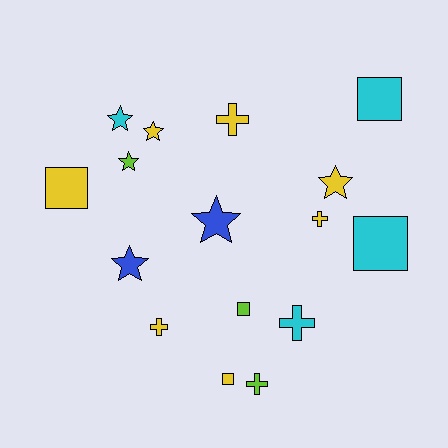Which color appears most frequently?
Yellow, with 7 objects.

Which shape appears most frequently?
Star, with 6 objects.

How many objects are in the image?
There are 16 objects.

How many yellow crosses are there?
There are 3 yellow crosses.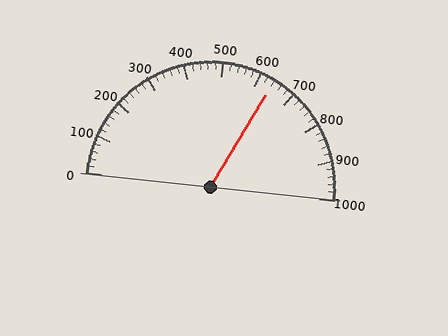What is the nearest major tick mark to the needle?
The nearest major tick mark is 600.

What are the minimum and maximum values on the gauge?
The gauge ranges from 0 to 1000.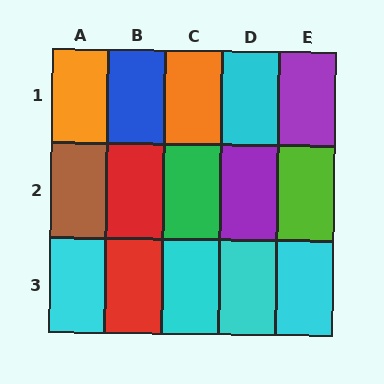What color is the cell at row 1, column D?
Cyan.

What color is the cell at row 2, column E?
Lime.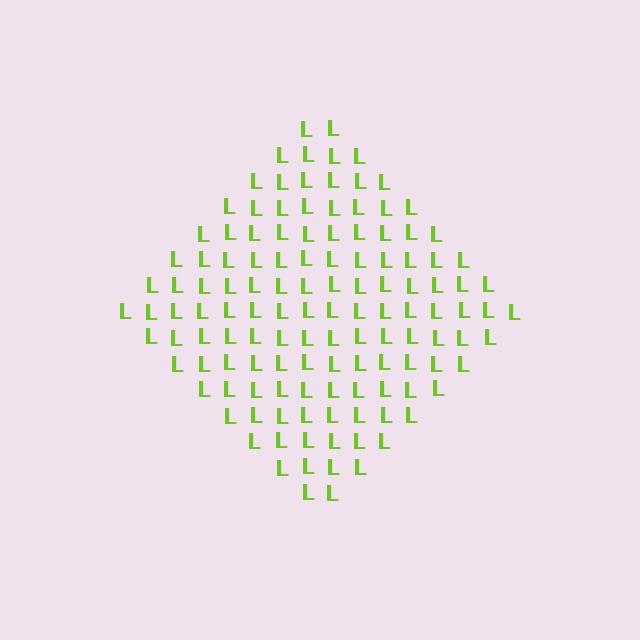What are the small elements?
The small elements are letter L's.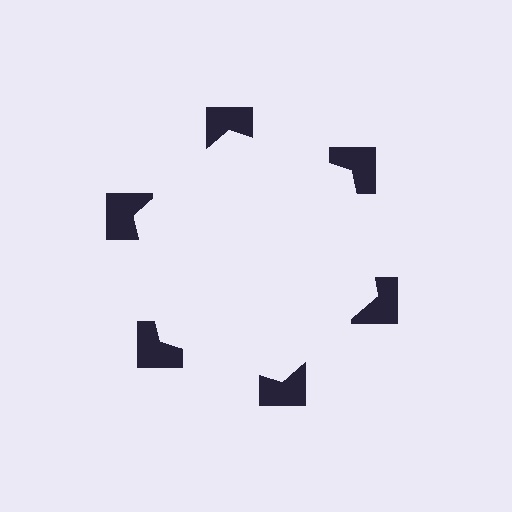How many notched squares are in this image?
There are 6 — one at each vertex of the illusory hexagon.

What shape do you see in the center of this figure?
An illusory hexagon — its edges are inferred from the aligned wedge cuts in the notched squares, not physically drawn.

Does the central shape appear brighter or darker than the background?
It typically appears slightly brighter than the background, even though no actual brightness change is drawn.